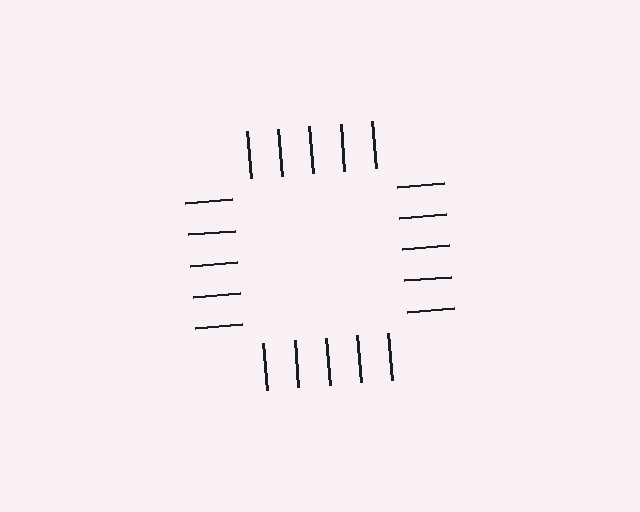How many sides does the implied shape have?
4 sides — the line-ends trace a square.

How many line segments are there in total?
20 — 5 along each of the 4 edges.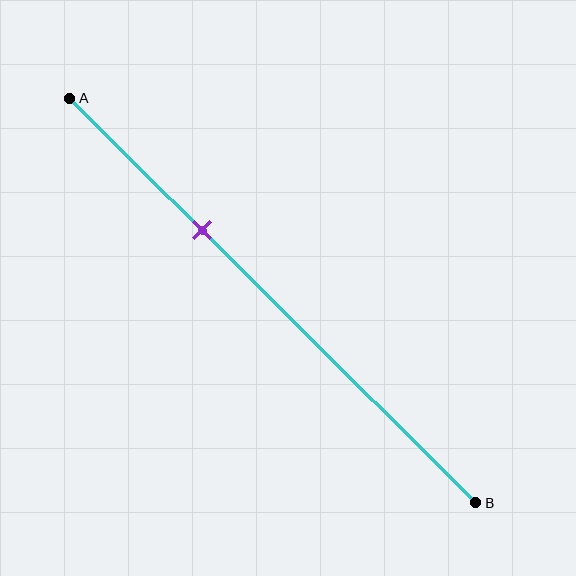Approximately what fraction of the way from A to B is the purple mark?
The purple mark is approximately 35% of the way from A to B.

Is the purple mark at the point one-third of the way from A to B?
Yes, the mark is approximately at the one-third point.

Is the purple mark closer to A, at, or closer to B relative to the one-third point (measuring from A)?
The purple mark is approximately at the one-third point of segment AB.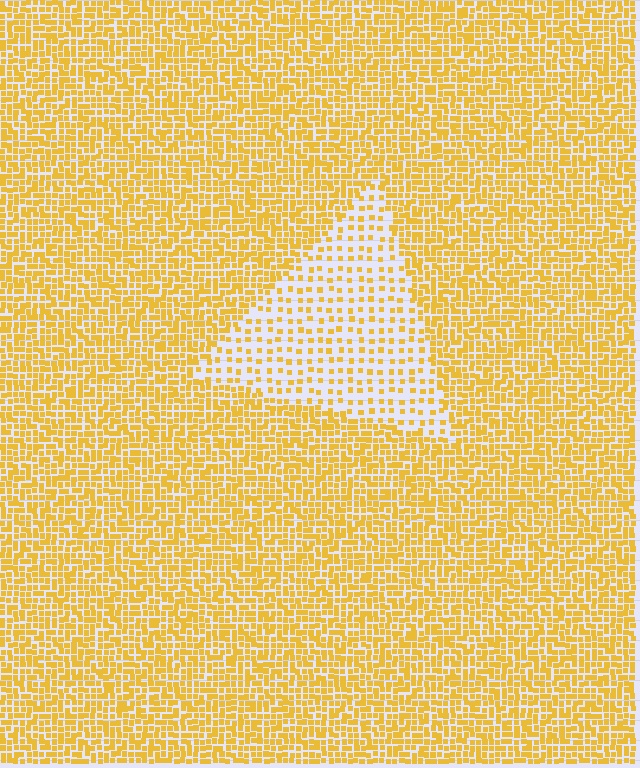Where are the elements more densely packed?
The elements are more densely packed outside the triangle boundary.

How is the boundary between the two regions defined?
The boundary is defined by a change in element density (approximately 2.5x ratio). All elements are the same color, size, and shape.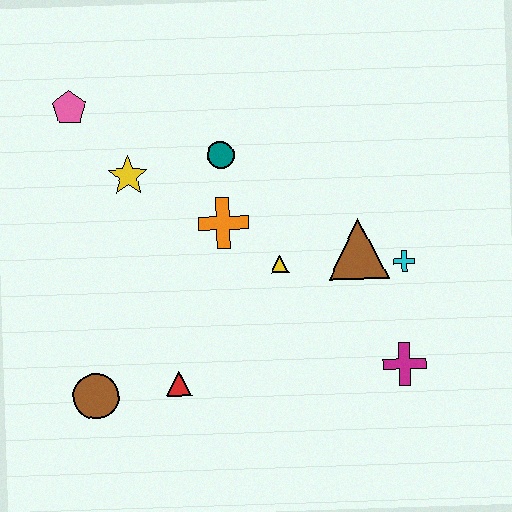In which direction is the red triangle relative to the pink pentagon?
The red triangle is below the pink pentagon.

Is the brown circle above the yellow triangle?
No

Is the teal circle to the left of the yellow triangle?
Yes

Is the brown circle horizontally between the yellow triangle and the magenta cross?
No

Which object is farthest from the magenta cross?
The pink pentagon is farthest from the magenta cross.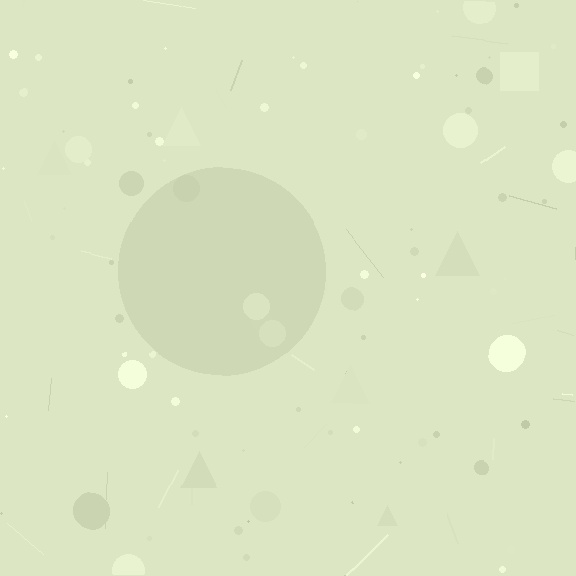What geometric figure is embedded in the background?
A circle is embedded in the background.